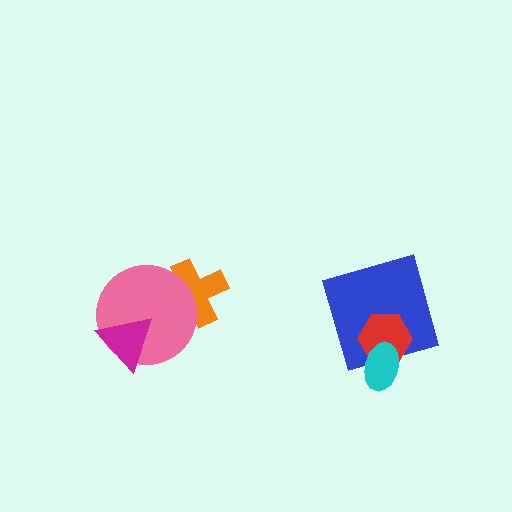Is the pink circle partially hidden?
Yes, it is partially covered by another shape.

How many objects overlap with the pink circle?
2 objects overlap with the pink circle.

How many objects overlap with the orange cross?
1 object overlaps with the orange cross.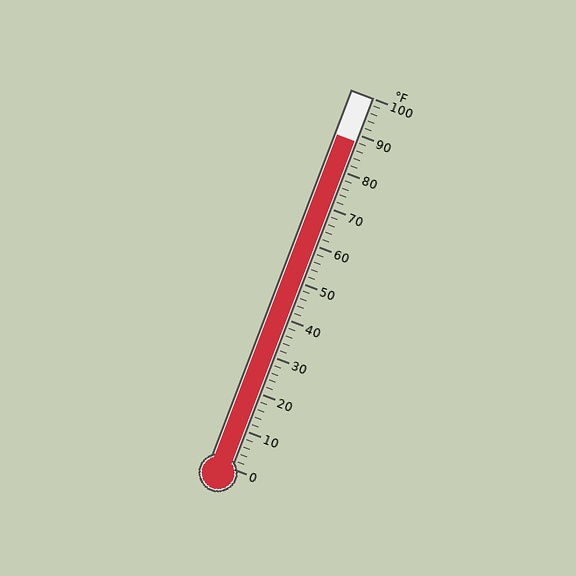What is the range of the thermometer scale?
The thermometer scale ranges from 0°F to 100°F.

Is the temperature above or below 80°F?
The temperature is above 80°F.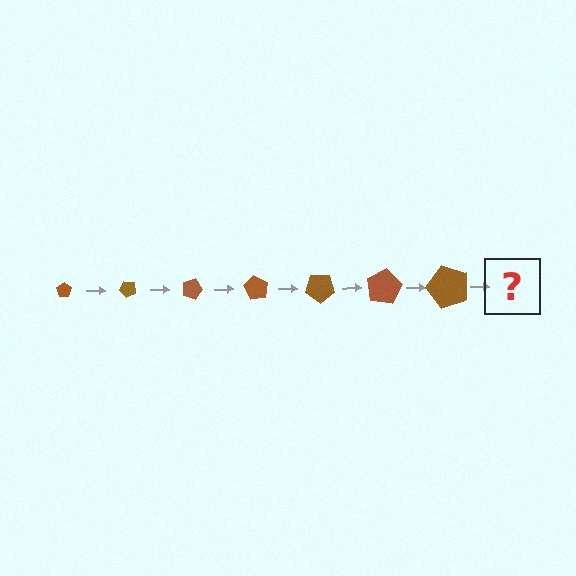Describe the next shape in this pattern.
It should be a pentagon, larger than the previous one and rotated 315 degrees from the start.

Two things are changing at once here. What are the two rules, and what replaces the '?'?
The two rules are that the pentagon grows larger each step and it rotates 45 degrees each step. The '?' should be a pentagon, larger than the previous one and rotated 315 degrees from the start.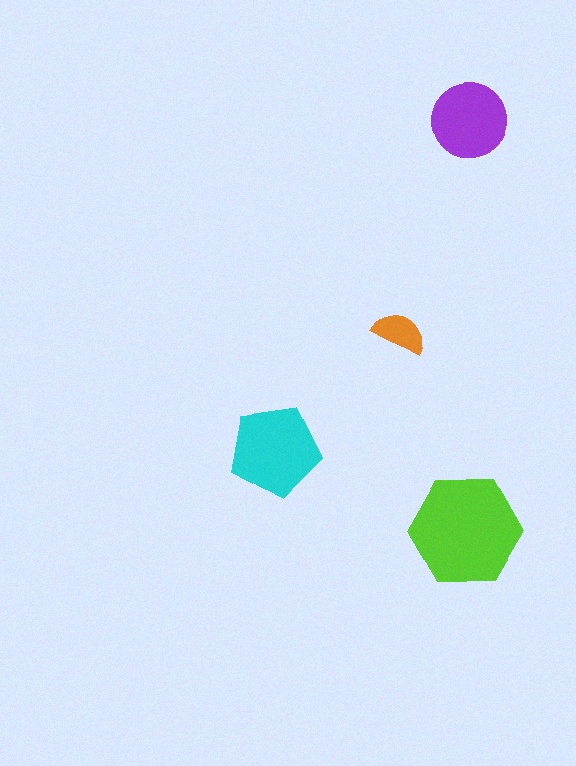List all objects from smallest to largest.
The orange semicircle, the purple circle, the cyan pentagon, the lime hexagon.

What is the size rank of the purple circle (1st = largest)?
3rd.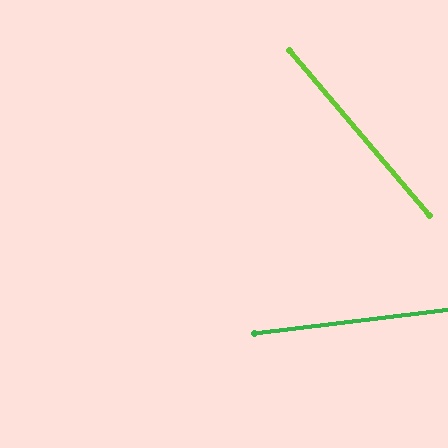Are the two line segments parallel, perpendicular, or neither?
Neither parallel nor perpendicular — they differ by about 57°.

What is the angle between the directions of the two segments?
Approximately 57 degrees.